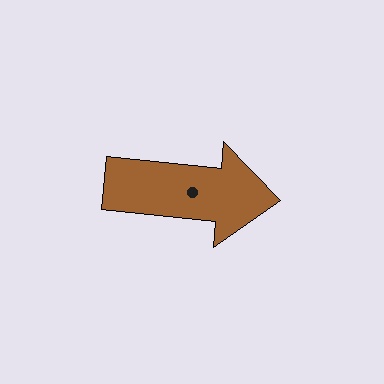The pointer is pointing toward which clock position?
Roughly 3 o'clock.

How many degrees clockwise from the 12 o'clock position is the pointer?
Approximately 96 degrees.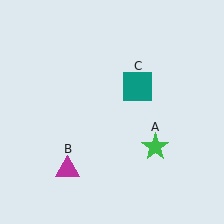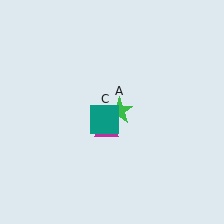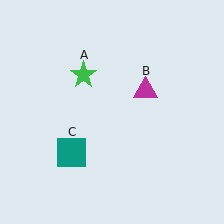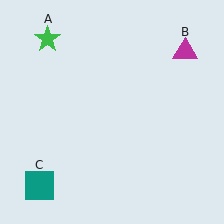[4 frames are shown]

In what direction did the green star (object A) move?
The green star (object A) moved up and to the left.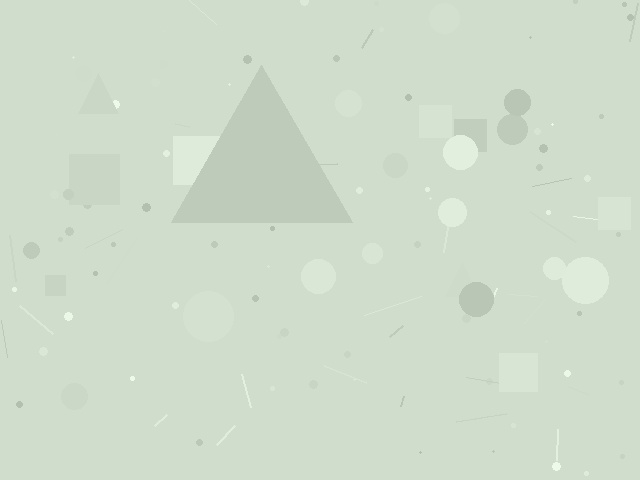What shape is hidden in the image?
A triangle is hidden in the image.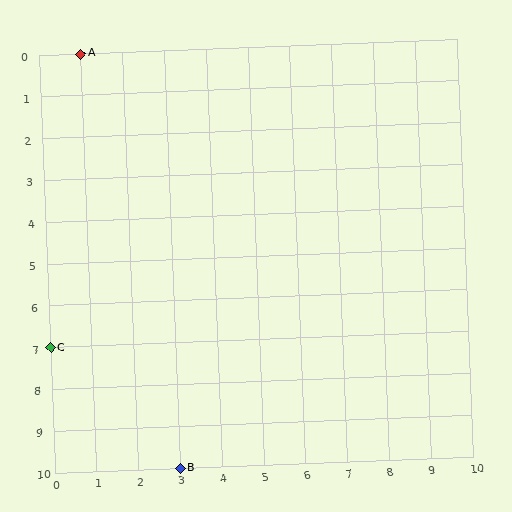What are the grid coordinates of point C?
Point C is at grid coordinates (0, 7).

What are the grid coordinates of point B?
Point B is at grid coordinates (3, 10).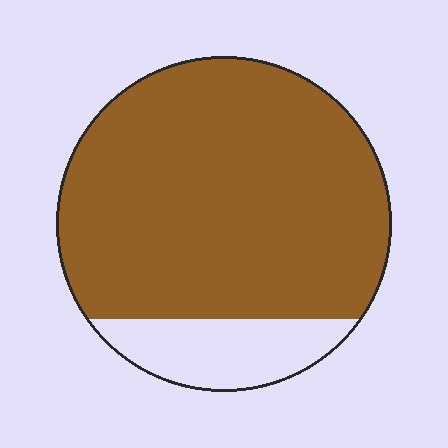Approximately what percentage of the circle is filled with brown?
Approximately 85%.